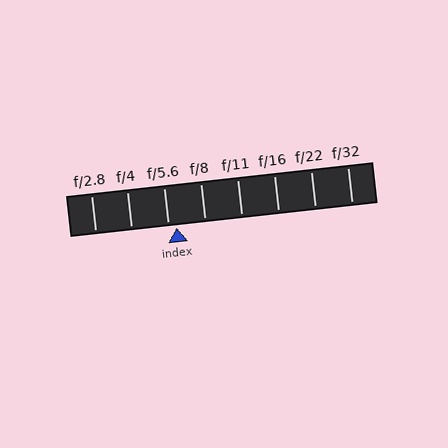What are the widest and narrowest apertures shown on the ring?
The widest aperture shown is f/2.8 and the narrowest is f/32.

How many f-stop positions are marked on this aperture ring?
There are 8 f-stop positions marked.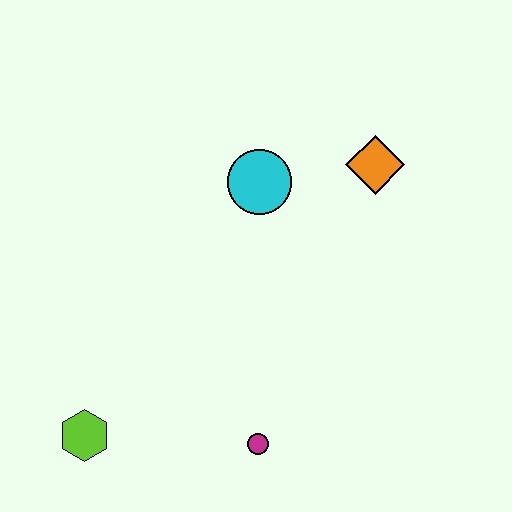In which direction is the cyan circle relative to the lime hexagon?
The cyan circle is above the lime hexagon.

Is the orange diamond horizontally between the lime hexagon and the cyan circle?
No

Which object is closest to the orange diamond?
The cyan circle is closest to the orange diamond.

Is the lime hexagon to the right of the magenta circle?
No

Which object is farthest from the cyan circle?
The lime hexagon is farthest from the cyan circle.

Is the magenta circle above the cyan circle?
No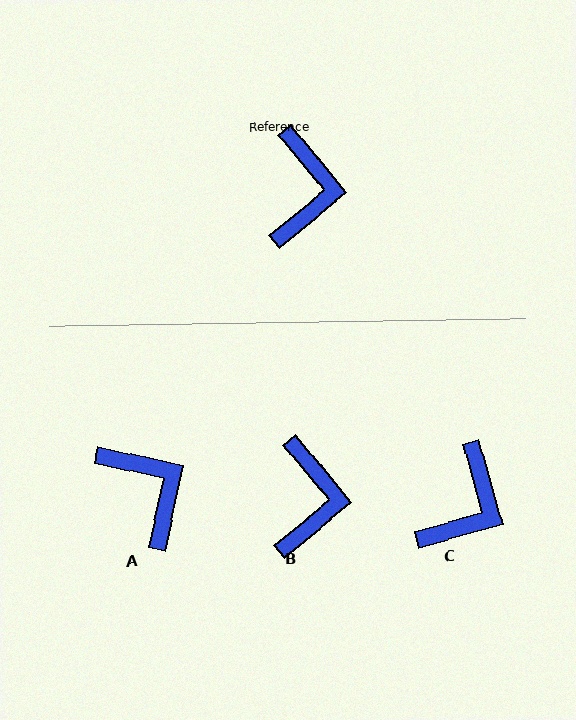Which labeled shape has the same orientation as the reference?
B.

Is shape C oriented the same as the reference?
No, it is off by about 24 degrees.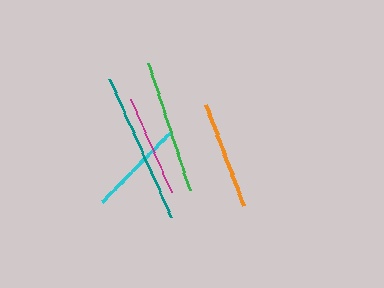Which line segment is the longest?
The teal line is the longest at approximately 151 pixels.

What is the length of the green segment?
The green segment is approximately 134 pixels long.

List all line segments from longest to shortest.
From longest to shortest: teal, green, orange, magenta, cyan.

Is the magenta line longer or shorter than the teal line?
The teal line is longer than the magenta line.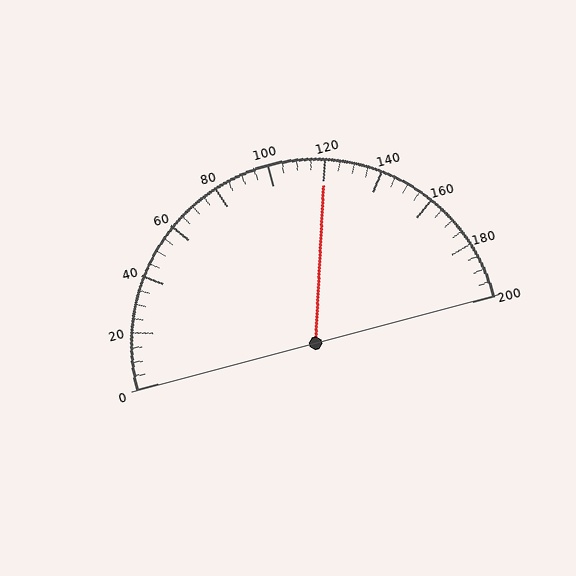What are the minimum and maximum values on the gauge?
The gauge ranges from 0 to 200.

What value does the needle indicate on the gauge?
The needle indicates approximately 120.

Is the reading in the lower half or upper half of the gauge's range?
The reading is in the upper half of the range (0 to 200).